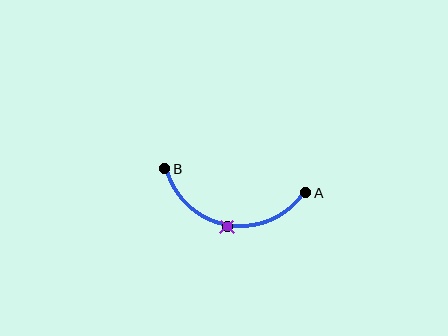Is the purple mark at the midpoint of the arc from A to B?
Yes. The purple mark lies on the arc at equal arc-length from both A and B — it is the arc midpoint.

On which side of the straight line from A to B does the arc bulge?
The arc bulges below the straight line connecting A and B.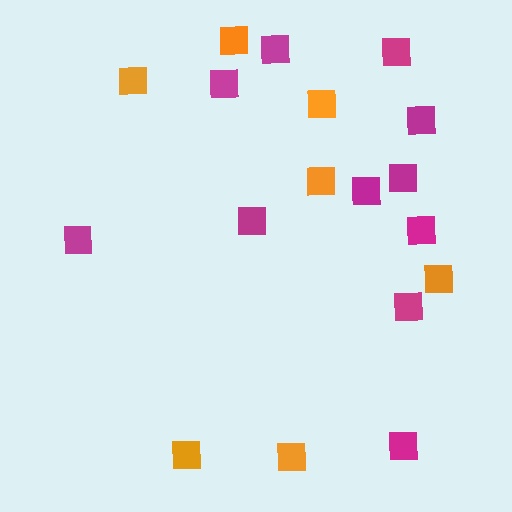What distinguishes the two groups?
There are 2 groups: one group of orange squares (7) and one group of magenta squares (11).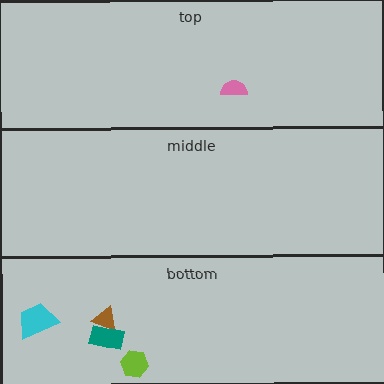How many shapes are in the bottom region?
4.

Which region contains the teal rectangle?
The bottom region.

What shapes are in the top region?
The pink semicircle.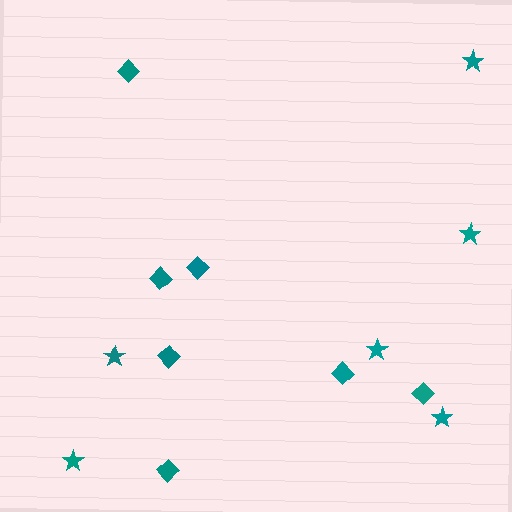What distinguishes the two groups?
There are 2 groups: one group of stars (6) and one group of diamonds (7).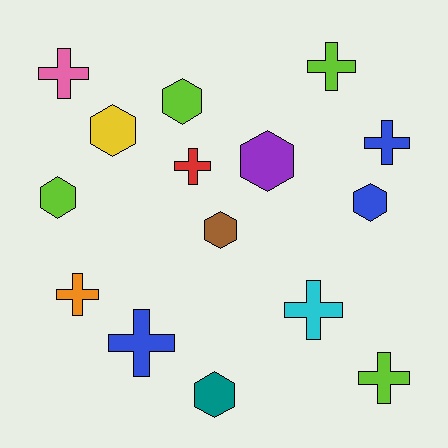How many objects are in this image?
There are 15 objects.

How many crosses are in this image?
There are 8 crosses.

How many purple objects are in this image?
There is 1 purple object.